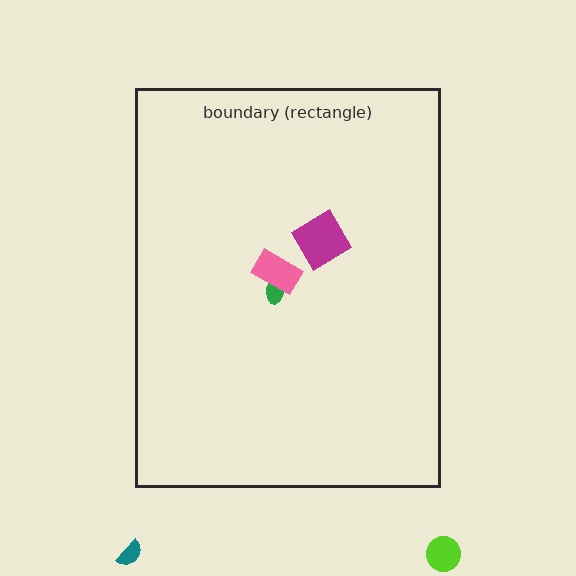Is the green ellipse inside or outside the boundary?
Inside.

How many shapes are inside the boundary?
3 inside, 2 outside.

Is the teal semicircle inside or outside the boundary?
Outside.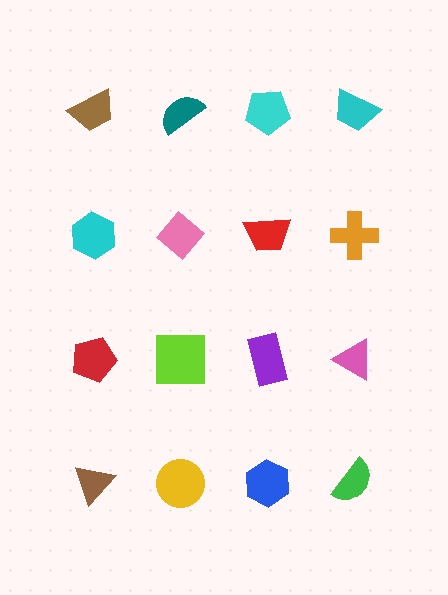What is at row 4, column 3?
A blue hexagon.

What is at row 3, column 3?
A purple rectangle.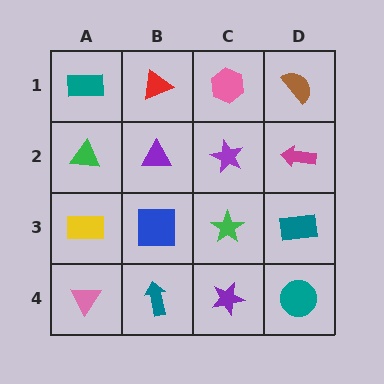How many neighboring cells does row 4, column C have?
3.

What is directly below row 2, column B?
A blue square.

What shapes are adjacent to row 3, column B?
A purple triangle (row 2, column B), a teal arrow (row 4, column B), a yellow rectangle (row 3, column A), a green star (row 3, column C).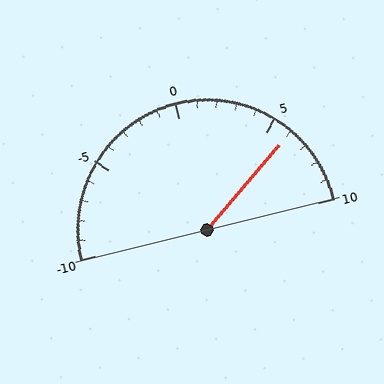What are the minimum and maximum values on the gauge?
The gauge ranges from -10 to 10.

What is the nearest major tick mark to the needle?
The nearest major tick mark is 5.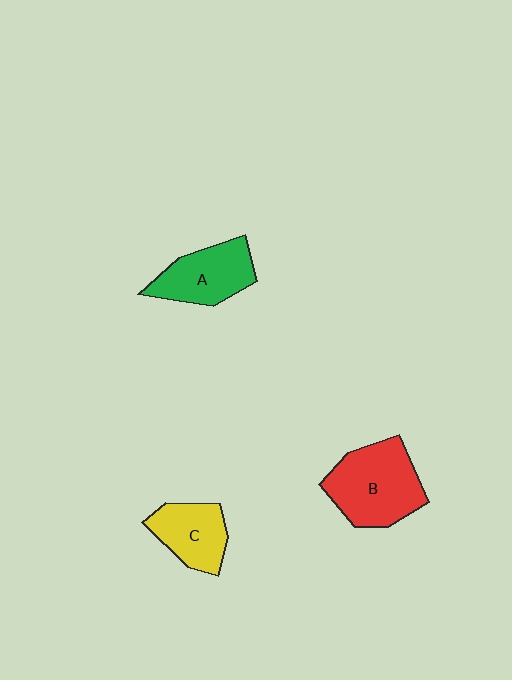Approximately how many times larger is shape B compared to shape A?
Approximately 1.3 times.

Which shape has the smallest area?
Shape C (yellow).